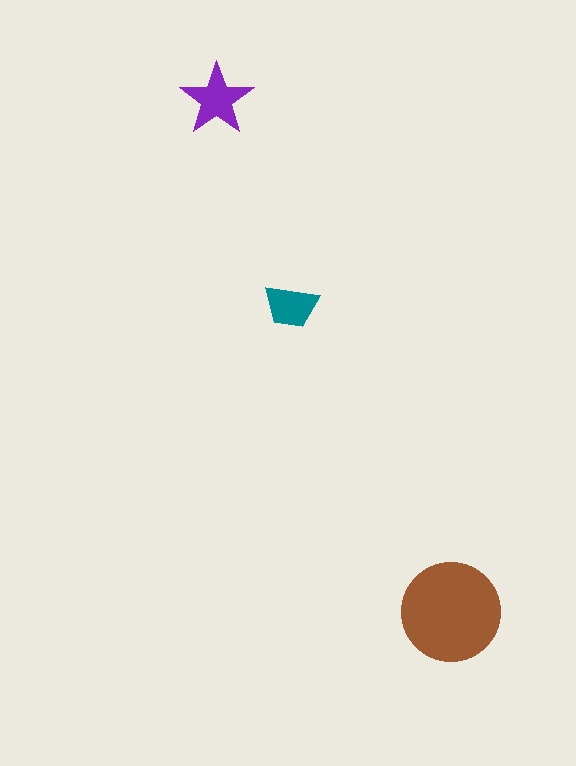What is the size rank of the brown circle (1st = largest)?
1st.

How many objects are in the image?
There are 3 objects in the image.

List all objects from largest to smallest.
The brown circle, the purple star, the teal trapezoid.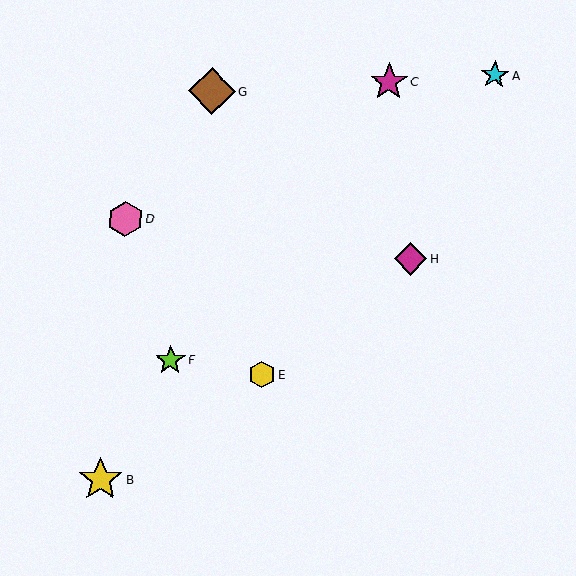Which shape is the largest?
The brown diamond (labeled G) is the largest.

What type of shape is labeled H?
Shape H is a magenta diamond.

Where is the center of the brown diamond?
The center of the brown diamond is at (212, 91).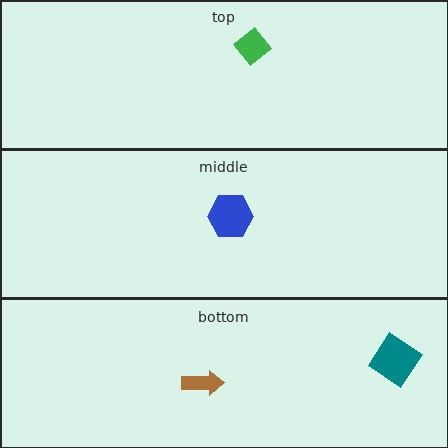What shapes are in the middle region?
The blue hexagon.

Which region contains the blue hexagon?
The middle region.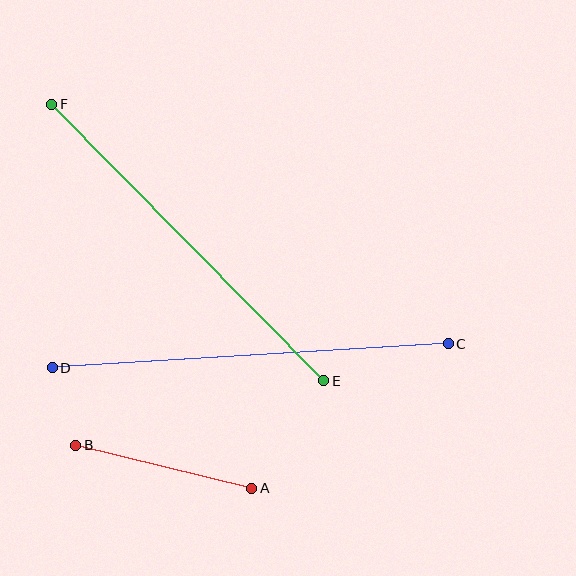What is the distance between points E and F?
The distance is approximately 388 pixels.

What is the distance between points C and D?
The distance is approximately 397 pixels.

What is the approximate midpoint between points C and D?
The midpoint is at approximately (250, 356) pixels.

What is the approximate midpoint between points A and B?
The midpoint is at approximately (164, 467) pixels.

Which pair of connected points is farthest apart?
Points C and D are farthest apart.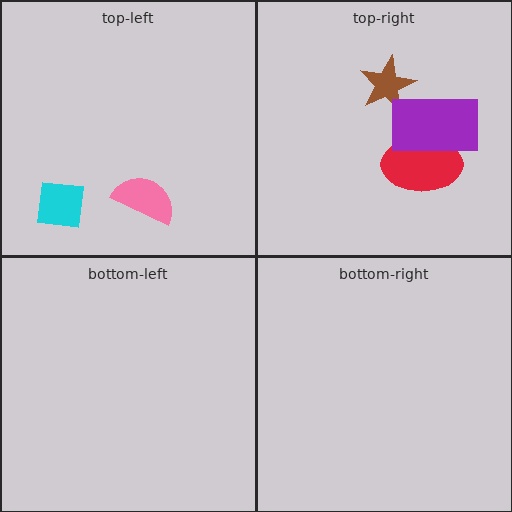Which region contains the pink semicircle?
The top-left region.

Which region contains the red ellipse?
The top-right region.